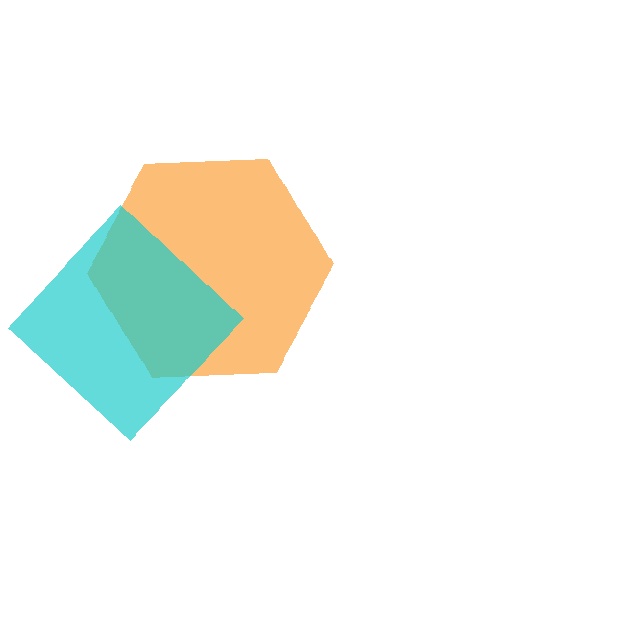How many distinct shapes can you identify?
There are 2 distinct shapes: an orange hexagon, a cyan diamond.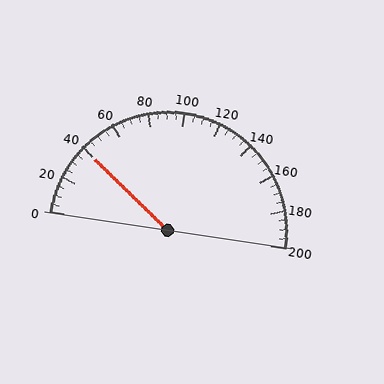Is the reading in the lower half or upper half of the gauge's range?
The reading is in the lower half of the range (0 to 200).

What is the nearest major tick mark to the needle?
The nearest major tick mark is 40.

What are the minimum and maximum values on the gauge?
The gauge ranges from 0 to 200.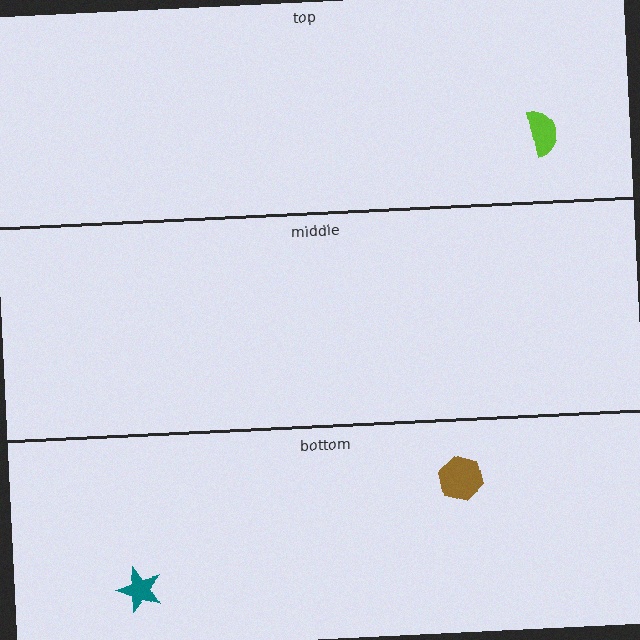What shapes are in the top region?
The lime semicircle.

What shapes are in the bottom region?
The brown hexagon, the teal star.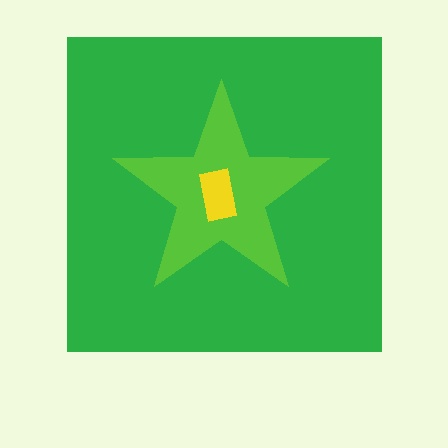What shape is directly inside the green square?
The lime star.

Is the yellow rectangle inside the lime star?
Yes.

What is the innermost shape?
The yellow rectangle.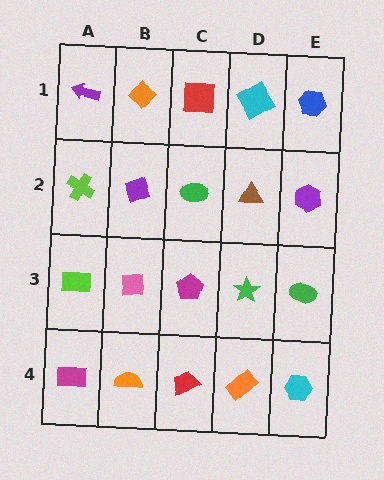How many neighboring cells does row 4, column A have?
2.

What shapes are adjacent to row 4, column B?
A pink square (row 3, column B), a magenta rectangle (row 4, column A), a red trapezoid (row 4, column C).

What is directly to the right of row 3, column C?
A green star.